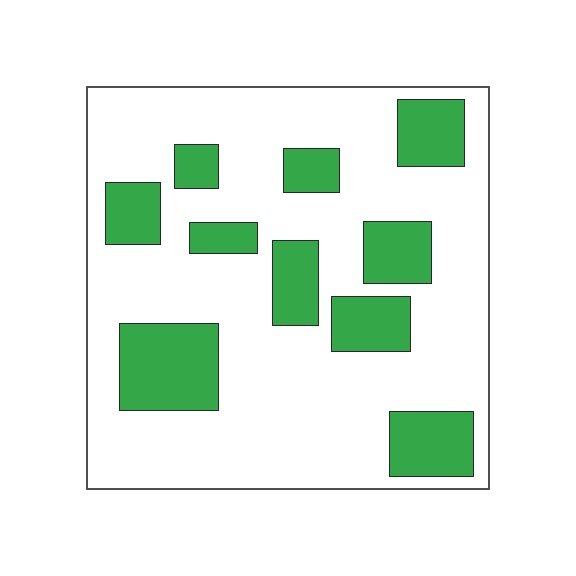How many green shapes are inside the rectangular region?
10.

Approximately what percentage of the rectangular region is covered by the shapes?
Approximately 25%.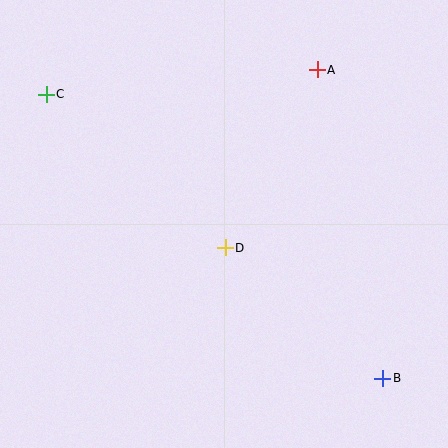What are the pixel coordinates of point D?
Point D is at (225, 248).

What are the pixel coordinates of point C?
Point C is at (46, 94).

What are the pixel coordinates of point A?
Point A is at (317, 70).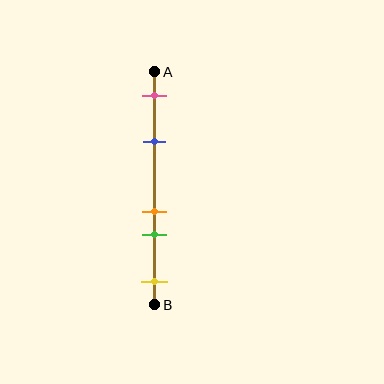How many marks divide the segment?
There are 5 marks dividing the segment.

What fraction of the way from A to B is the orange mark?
The orange mark is approximately 60% (0.6) of the way from A to B.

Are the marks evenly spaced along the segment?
No, the marks are not evenly spaced.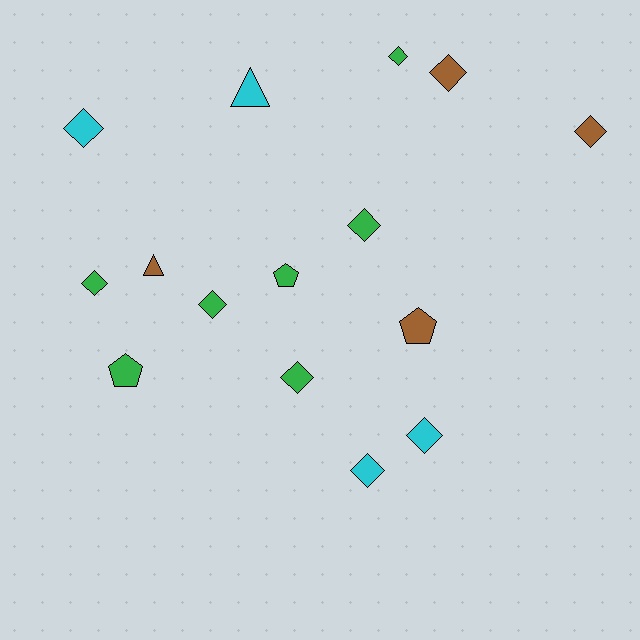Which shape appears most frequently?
Diamond, with 10 objects.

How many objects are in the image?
There are 15 objects.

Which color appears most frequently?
Green, with 7 objects.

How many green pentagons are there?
There are 2 green pentagons.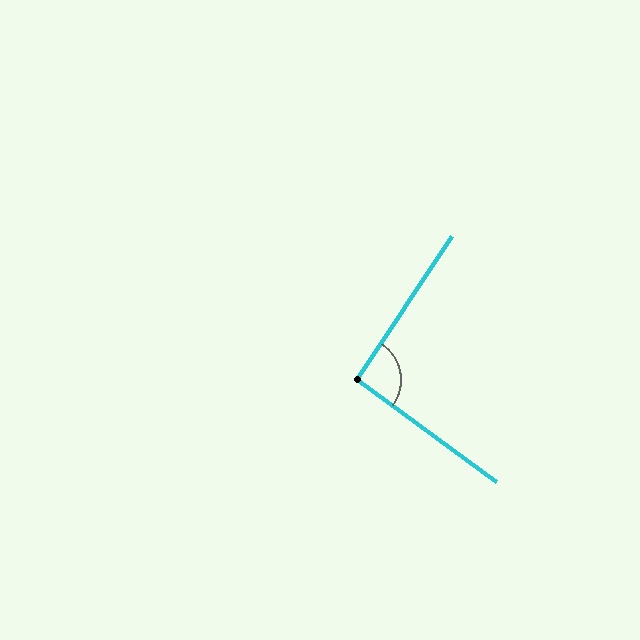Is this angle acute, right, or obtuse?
It is approximately a right angle.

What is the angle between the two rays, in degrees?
Approximately 93 degrees.